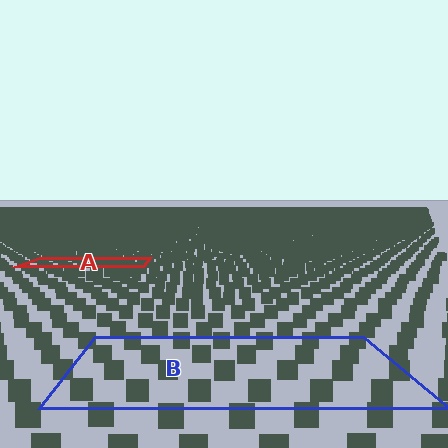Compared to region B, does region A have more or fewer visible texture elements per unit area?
Region A has more texture elements per unit area — they are packed more densely because it is farther away.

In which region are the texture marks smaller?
The texture marks are smaller in region A, because it is farther away.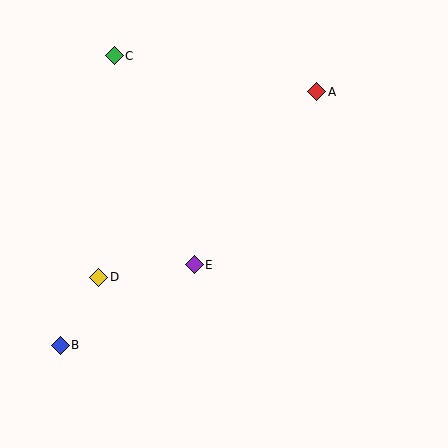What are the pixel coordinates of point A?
Point A is at (317, 92).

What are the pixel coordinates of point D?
Point D is at (99, 277).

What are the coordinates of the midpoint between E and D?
The midpoint between E and D is at (146, 271).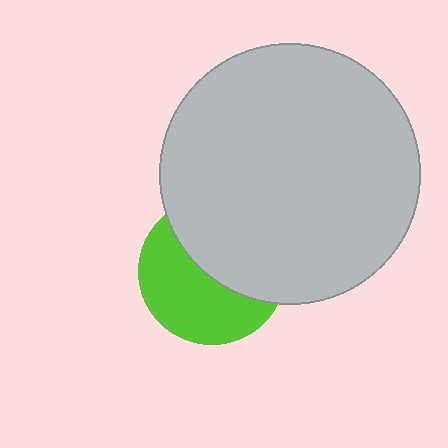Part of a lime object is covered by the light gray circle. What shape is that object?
It is a circle.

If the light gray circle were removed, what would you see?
You would see the complete lime circle.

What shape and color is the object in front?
The object in front is a light gray circle.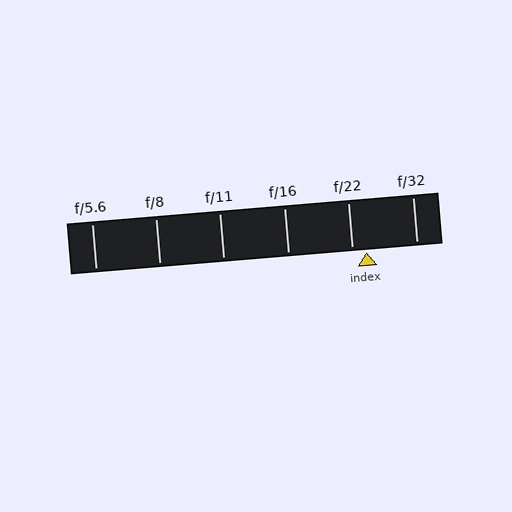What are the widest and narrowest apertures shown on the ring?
The widest aperture shown is f/5.6 and the narrowest is f/32.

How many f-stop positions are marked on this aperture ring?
There are 6 f-stop positions marked.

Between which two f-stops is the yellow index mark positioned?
The index mark is between f/22 and f/32.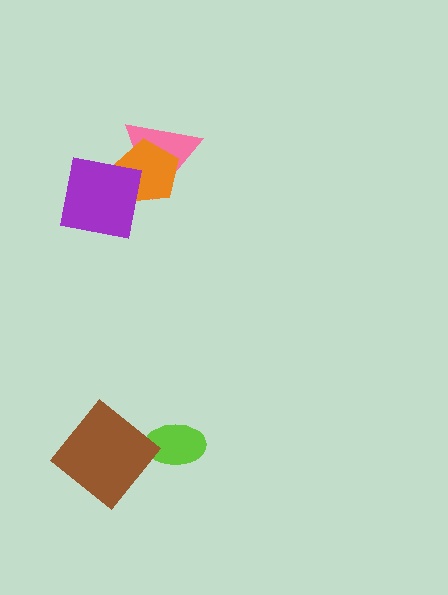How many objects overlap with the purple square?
1 object overlaps with the purple square.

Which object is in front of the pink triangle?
The orange pentagon is in front of the pink triangle.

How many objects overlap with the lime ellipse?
0 objects overlap with the lime ellipse.